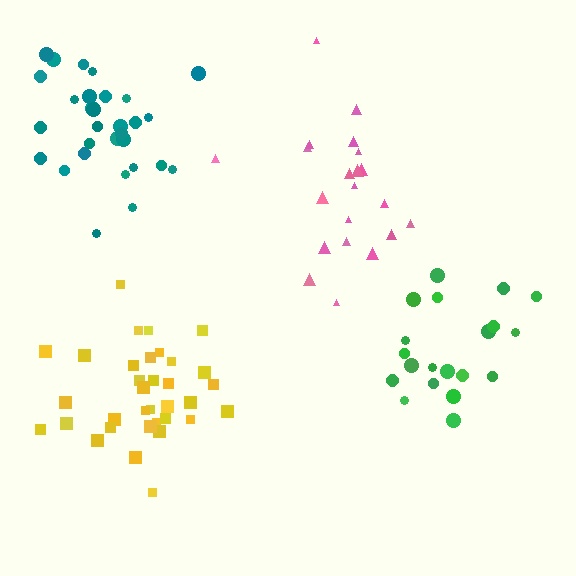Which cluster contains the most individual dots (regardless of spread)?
Yellow (34).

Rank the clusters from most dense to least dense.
yellow, teal, green, pink.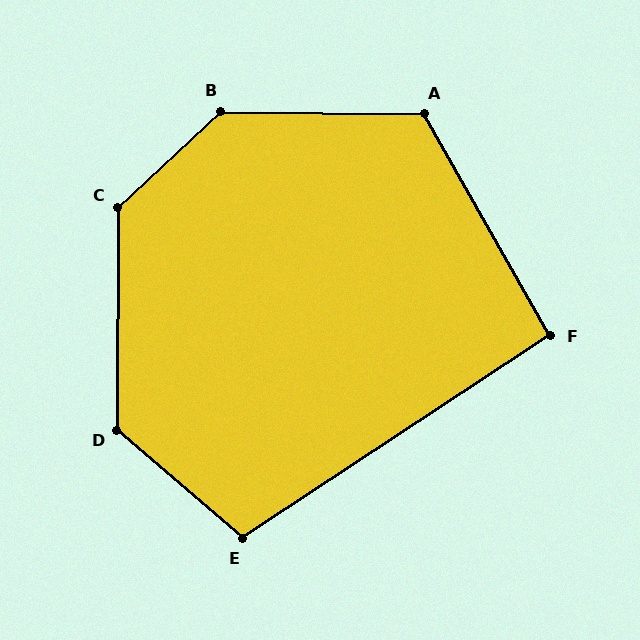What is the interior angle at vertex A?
Approximately 120 degrees (obtuse).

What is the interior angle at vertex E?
Approximately 106 degrees (obtuse).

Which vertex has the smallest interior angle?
F, at approximately 94 degrees.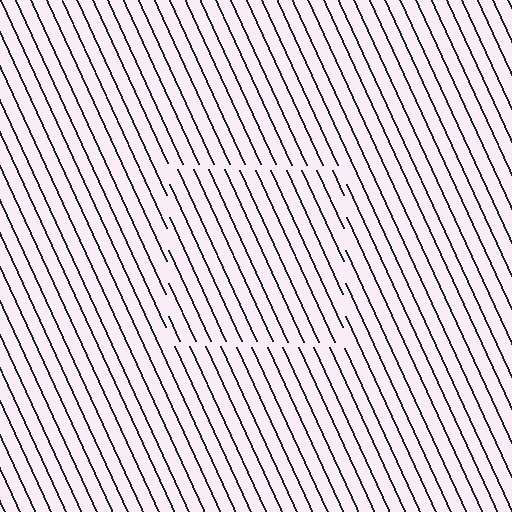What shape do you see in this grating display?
An illusory square. The interior of the shape contains the same grating, shifted by half a period — the contour is defined by the phase discontinuity where line-ends from the inner and outer gratings abut.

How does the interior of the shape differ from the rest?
The interior of the shape contains the same grating, shifted by half a period — the contour is defined by the phase discontinuity where line-ends from the inner and outer gratings abut.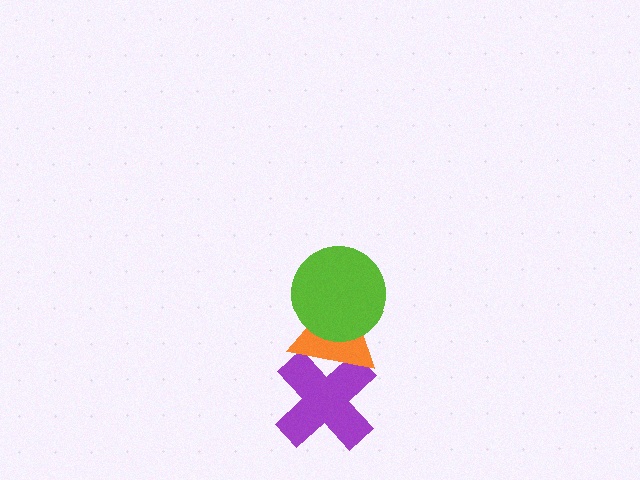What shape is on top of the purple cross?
The orange triangle is on top of the purple cross.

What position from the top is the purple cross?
The purple cross is 3rd from the top.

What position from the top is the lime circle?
The lime circle is 1st from the top.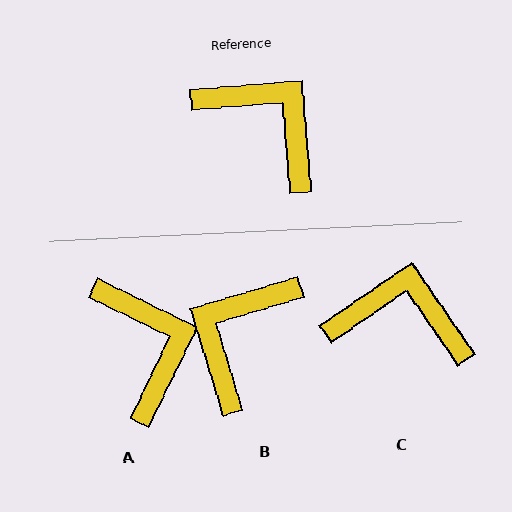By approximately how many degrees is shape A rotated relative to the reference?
Approximately 31 degrees clockwise.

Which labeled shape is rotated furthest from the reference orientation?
B, about 102 degrees away.